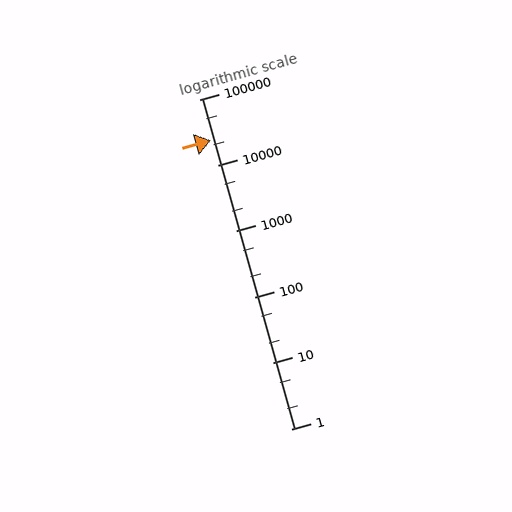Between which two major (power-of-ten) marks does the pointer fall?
The pointer is between 10000 and 100000.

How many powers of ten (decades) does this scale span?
The scale spans 5 decades, from 1 to 100000.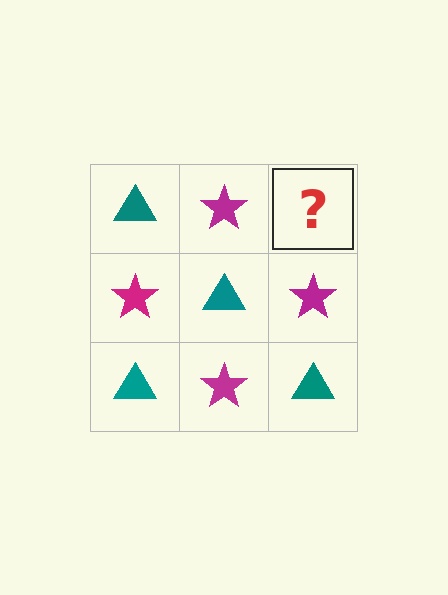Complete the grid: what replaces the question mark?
The question mark should be replaced with a teal triangle.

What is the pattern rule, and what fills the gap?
The rule is that it alternates teal triangle and magenta star in a checkerboard pattern. The gap should be filled with a teal triangle.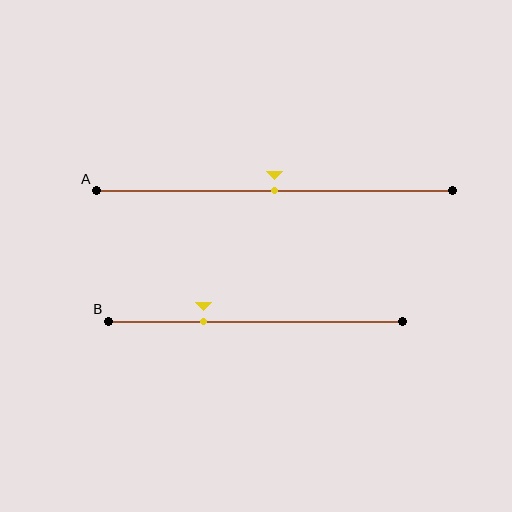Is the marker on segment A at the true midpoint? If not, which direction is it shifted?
Yes, the marker on segment A is at the true midpoint.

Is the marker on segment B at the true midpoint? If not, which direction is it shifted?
No, the marker on segment B is shifted to the left by about 17% of the segment length.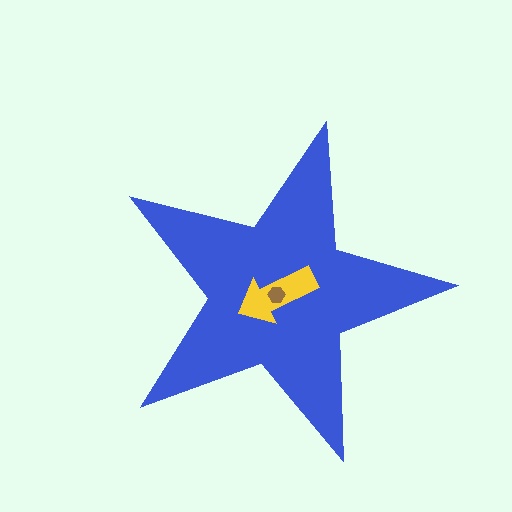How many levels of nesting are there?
3.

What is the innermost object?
The brown hexagon.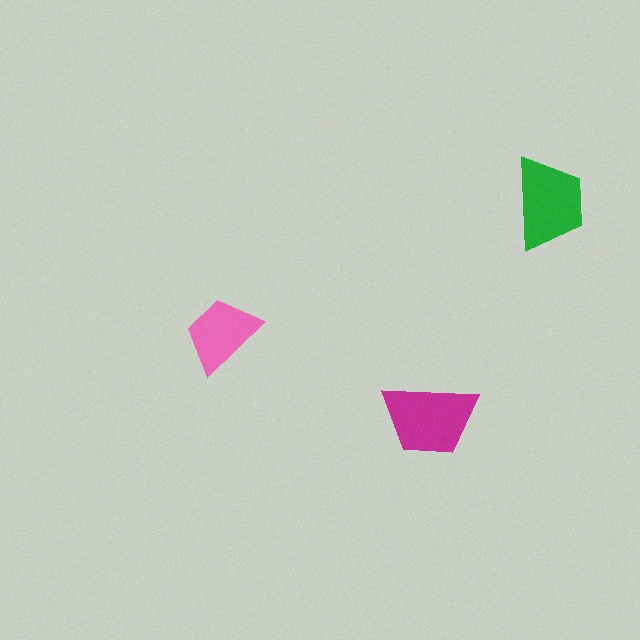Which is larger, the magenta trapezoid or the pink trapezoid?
The magenta one.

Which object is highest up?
The green trapezoid is topmost.